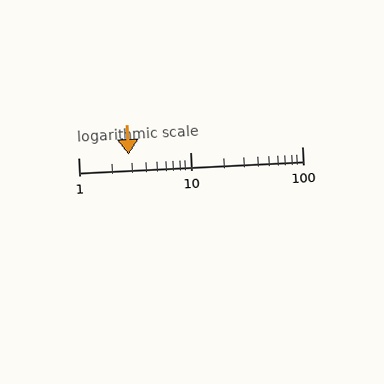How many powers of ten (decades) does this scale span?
The scale spans 2 decades, from 1 to 100.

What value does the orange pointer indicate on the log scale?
The pointer indicates approximately 2.8.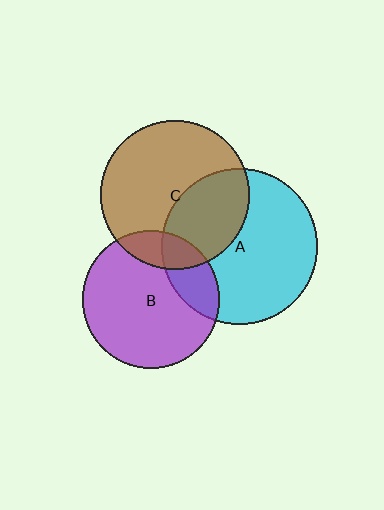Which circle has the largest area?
Circle A (cyan).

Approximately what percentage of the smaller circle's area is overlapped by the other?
Approximately 15%.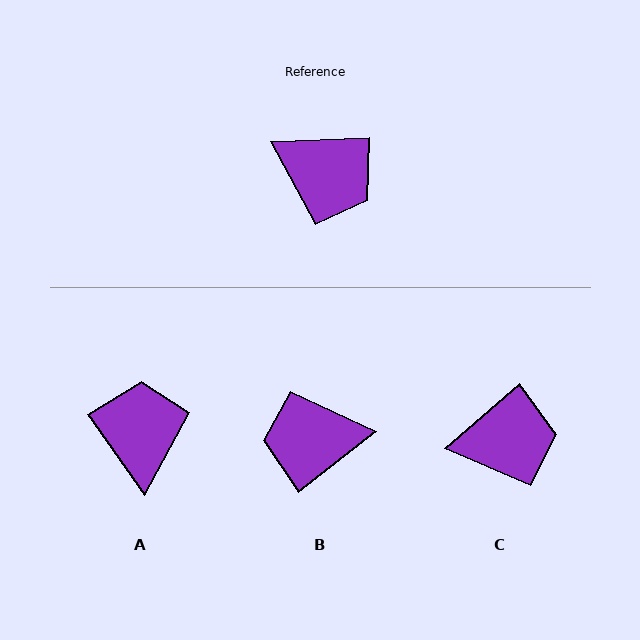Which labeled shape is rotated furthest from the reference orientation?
B, about 144 degrees away.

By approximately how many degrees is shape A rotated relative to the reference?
Approximately 122 degrees counter-clockwise.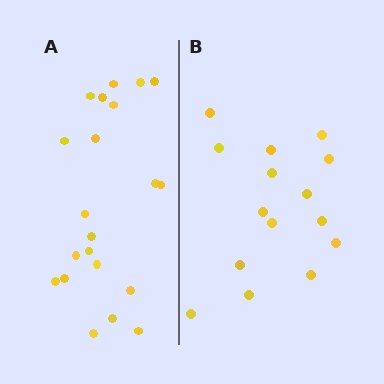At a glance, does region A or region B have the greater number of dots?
Region A (the left region) has more dots.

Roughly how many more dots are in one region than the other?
Region A has about 6 more dots than region B.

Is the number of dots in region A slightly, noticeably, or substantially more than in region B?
Region A has noticeably more, but not dramatically so. The ratio is roughly 1.4 to 1.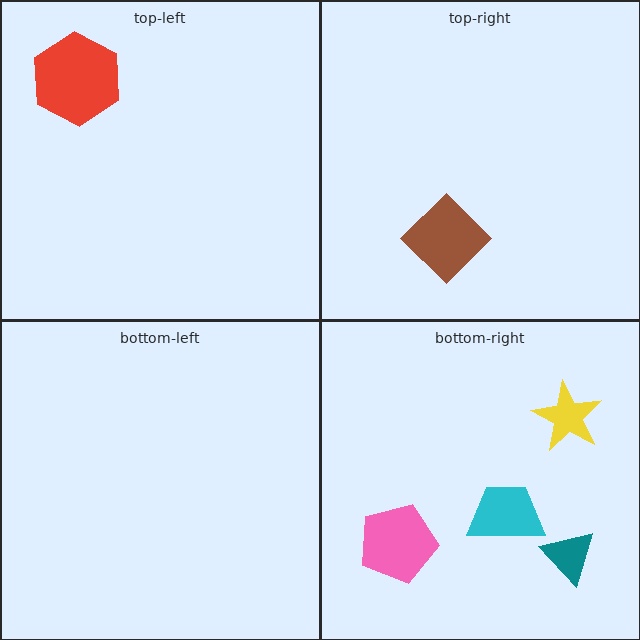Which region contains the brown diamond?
The top-right region.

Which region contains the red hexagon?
The top-left region.